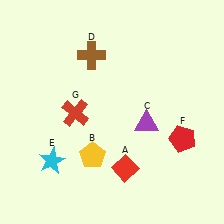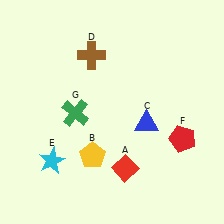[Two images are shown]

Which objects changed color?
C changed from purple to blue. G changed from red to green.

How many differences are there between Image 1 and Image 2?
There are 2 differences between the two images.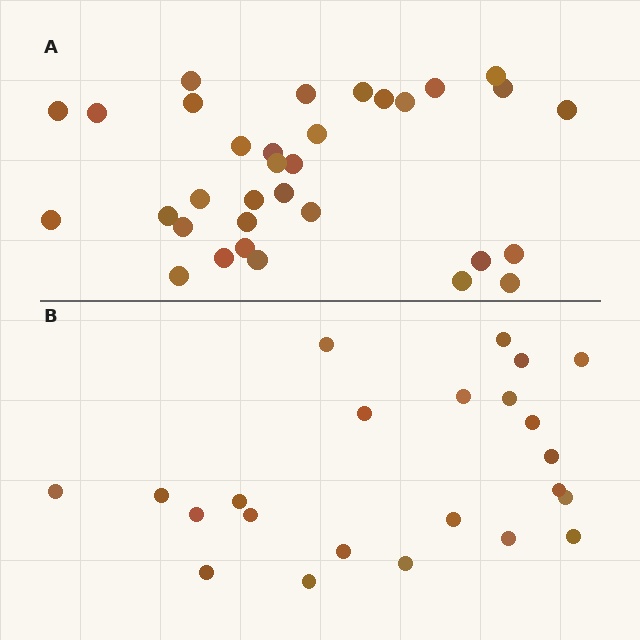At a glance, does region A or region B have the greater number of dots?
Region A (the top region) has more dots.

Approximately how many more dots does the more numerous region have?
Region A has roughly 10 or so more dots than region B.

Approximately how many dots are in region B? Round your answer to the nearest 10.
About 20 dots. (The exact count is 23, which rounds to 20.)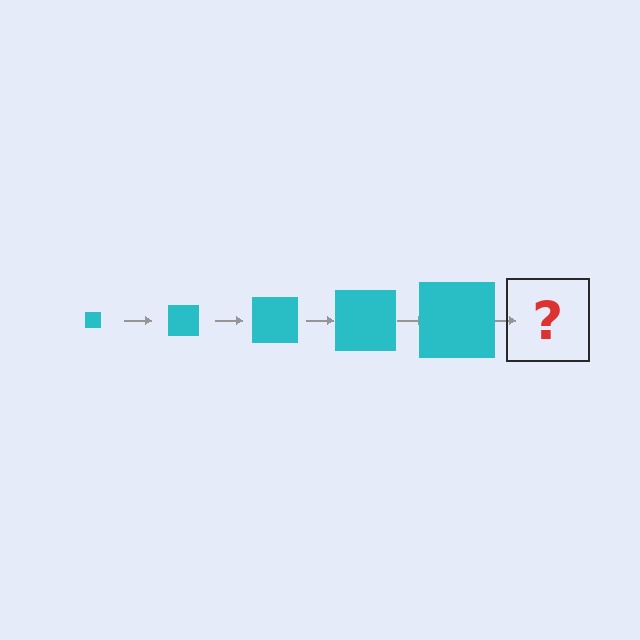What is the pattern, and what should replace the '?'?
The pattern is that the square gets progressively larger each step. The '?' should be a cyan square, larger than the previous one.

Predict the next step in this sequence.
The next step is a cyan square, larger than the previous one.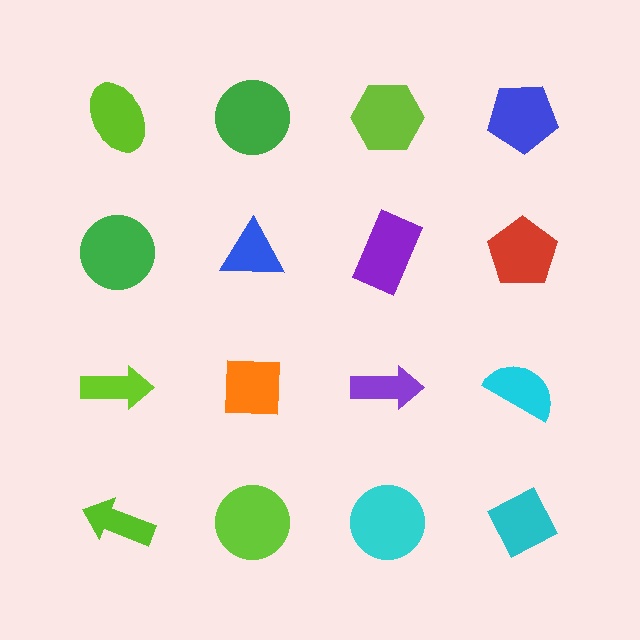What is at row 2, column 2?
A blue triangle.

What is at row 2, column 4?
A red pentagon.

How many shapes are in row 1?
4 shapes.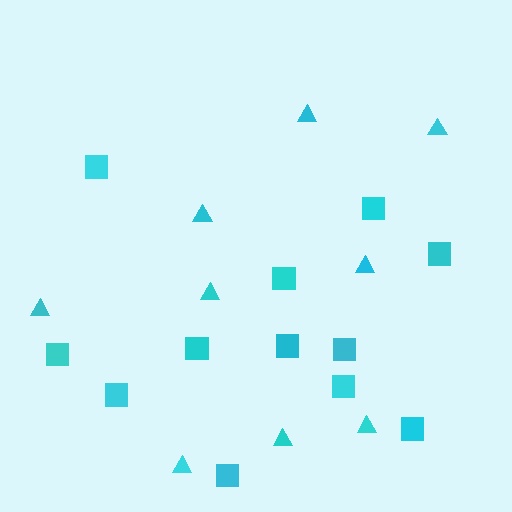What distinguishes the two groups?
There are 2 groups: one group of squares (12) and one group of triangles (9).